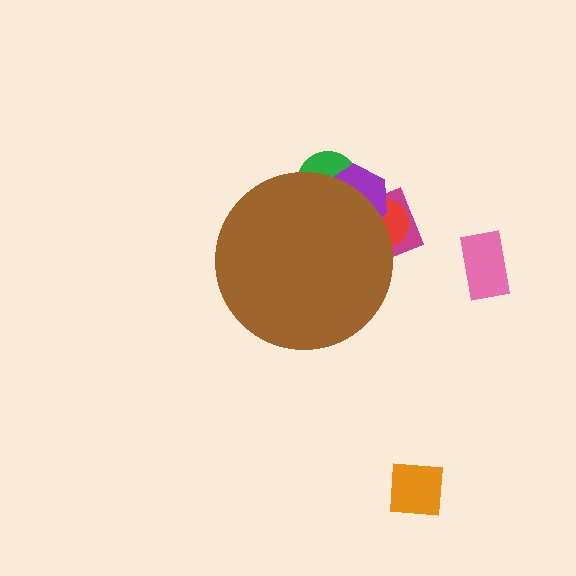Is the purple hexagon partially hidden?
Yes, the purple hexagon is partially hidden behind the brown circle.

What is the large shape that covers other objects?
A brown circle.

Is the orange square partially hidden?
No, the orange square is fully visible.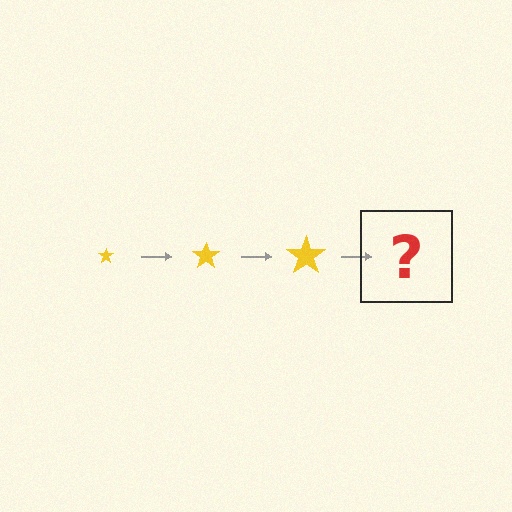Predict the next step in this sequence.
The next step is a yellow star, larger than the previous one.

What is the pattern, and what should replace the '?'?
The pattern is that the star gets progressively larger each step. The '?' should be a yellow star, larger than the previous one.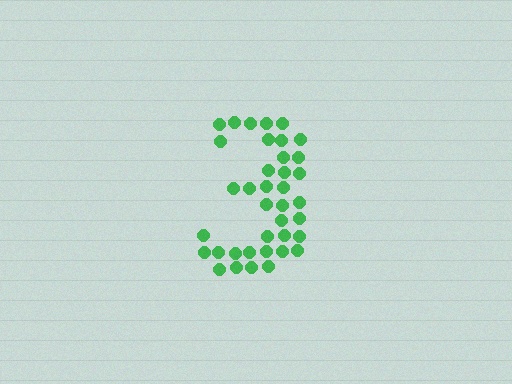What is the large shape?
The large shape is the digit 3.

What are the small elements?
The small elements are circles.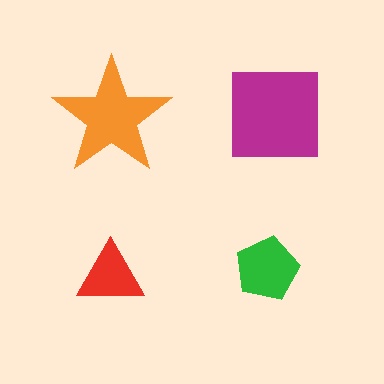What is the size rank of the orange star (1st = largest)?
2nd.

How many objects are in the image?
There are 4 objects in the image.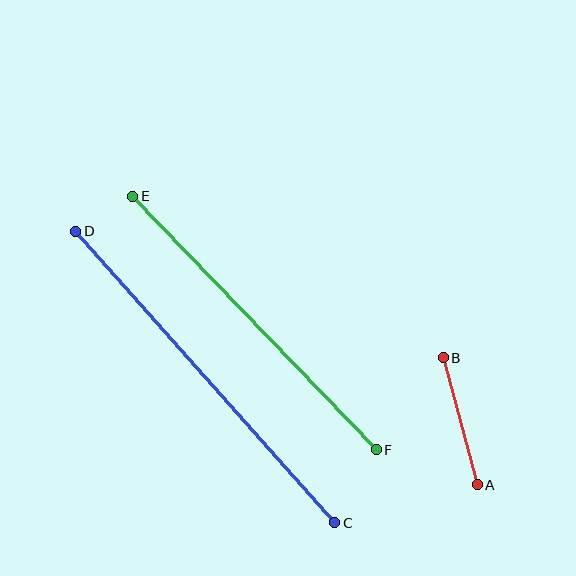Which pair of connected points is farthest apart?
Points C and D are farthest apart.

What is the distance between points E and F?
The distance is approximately 351 pixels.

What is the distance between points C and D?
The distance is approximately 390 pixels.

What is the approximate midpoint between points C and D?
The midpoint is at approximately (205, 377) pixels.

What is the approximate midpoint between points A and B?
The midpoint is at approximately (460, 421) pixels.